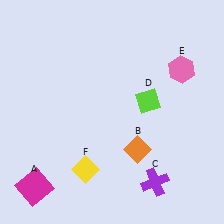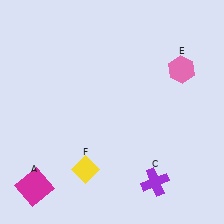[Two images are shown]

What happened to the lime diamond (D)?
The lime diamond (D) was removed in Image 2. It was in the top-right area of Image 1.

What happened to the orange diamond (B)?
The orange diamond (B) was removed in Image 2. It was in the bottom-right area of Image 1.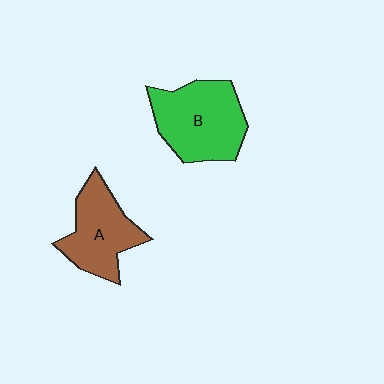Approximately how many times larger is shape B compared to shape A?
Approximately 1.2 times.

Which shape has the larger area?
Shape B (green).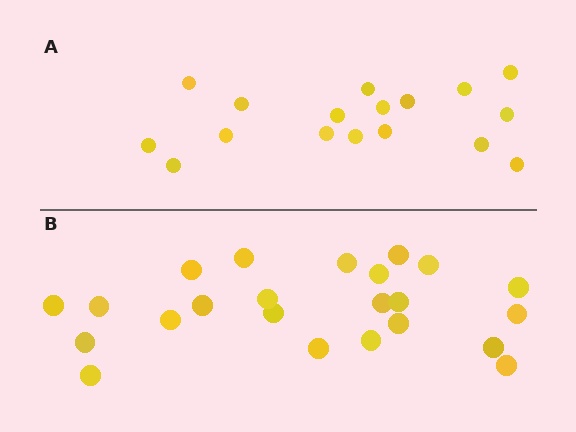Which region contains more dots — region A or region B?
Region B (the bottom region) has more dots.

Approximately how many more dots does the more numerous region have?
Region B has about 6 more dots than region A.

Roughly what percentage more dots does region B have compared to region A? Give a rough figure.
About 35% more.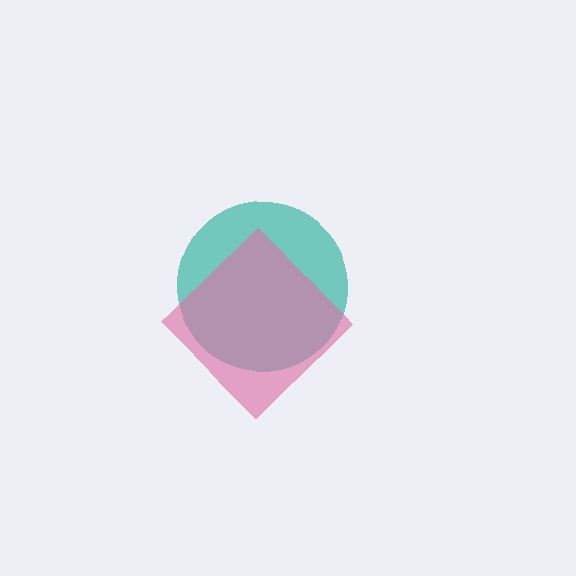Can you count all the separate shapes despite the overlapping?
Yes, there are 2 separate shapes.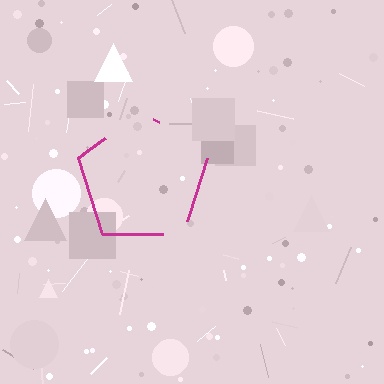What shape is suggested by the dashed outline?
The dashed outline suggests a pentagon.